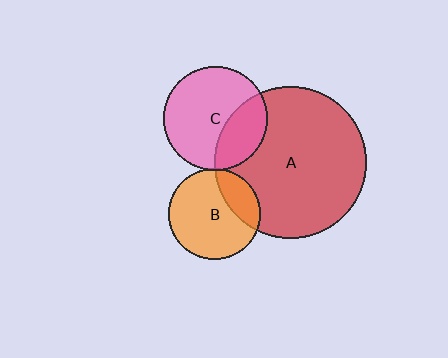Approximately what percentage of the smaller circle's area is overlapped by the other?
Approximately 5%.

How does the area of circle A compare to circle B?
Approximately 2.8 times.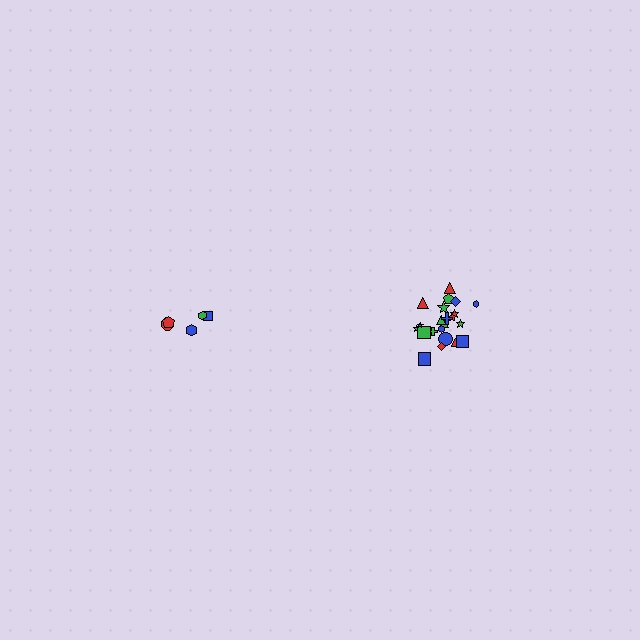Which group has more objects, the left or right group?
The right group.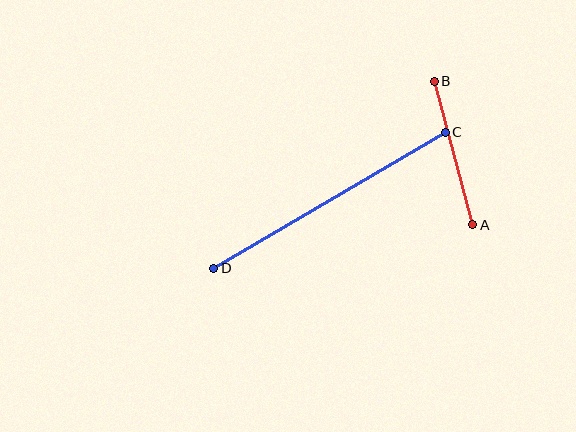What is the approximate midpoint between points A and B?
The midpoint is at approximately (453, 153) pixels.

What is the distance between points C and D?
The distance is approximately 269 pixels.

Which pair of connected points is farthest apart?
Points C and D are farthest apart.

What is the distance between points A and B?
The distance is approximately 148 pixels.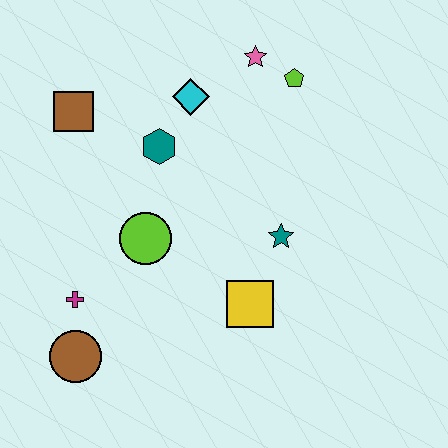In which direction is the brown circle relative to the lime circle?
The brown circle is below the lime circle.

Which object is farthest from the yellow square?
The brown square is farthest from the yellow square.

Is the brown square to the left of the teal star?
Yes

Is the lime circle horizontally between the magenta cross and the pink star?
Yes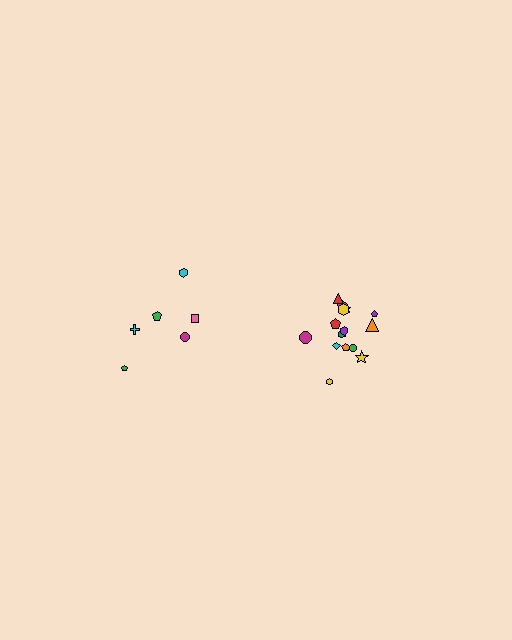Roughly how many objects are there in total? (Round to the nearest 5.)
Roughly 20 objects in total.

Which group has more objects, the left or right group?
The right group.